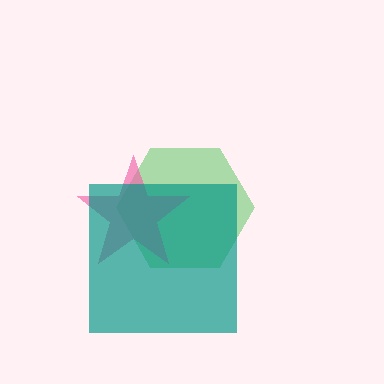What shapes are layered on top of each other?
The layered shapes are: a green hexagon, a pink star, a teal square.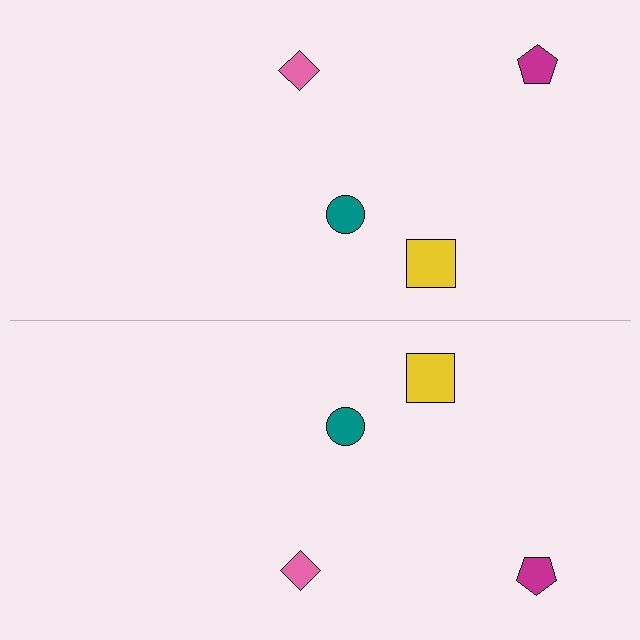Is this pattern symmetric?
Yes, this pattern has bilateral (reflection) symmetry.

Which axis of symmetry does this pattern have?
The pattern has a horizontal axis of symmetry running through the center of the image.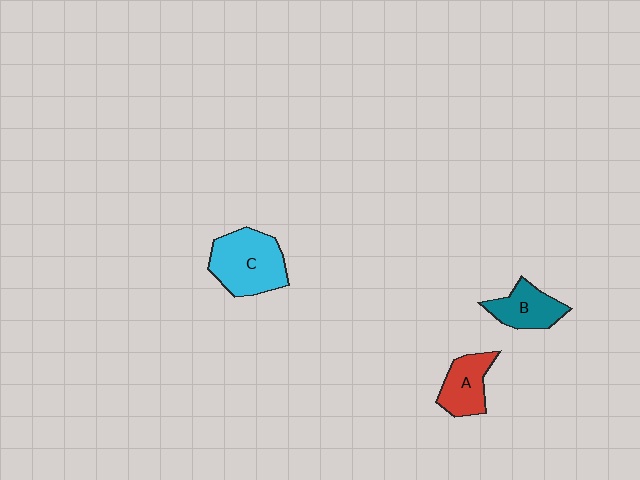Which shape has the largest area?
Shape C (cyan).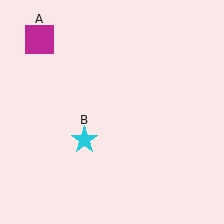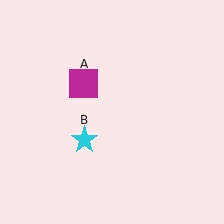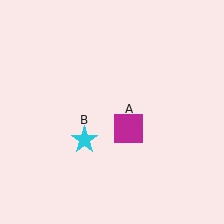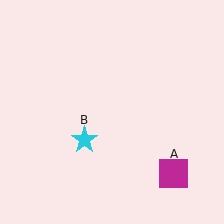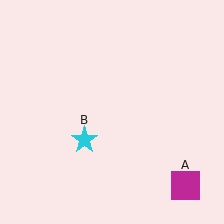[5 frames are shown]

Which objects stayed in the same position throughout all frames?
Cyan star (object B) remained stationary.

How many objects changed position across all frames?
1 object changed position: magenta square (object A).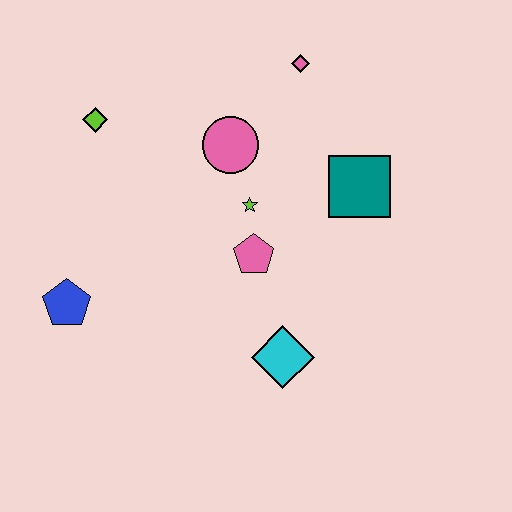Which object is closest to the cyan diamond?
The pink pentagon is closest to the cyan diamond.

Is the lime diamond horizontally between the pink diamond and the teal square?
No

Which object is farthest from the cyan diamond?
The lime diamond is farthest from the cyan diamond.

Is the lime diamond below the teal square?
No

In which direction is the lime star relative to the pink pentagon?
The lime star is above the pink pentagon.